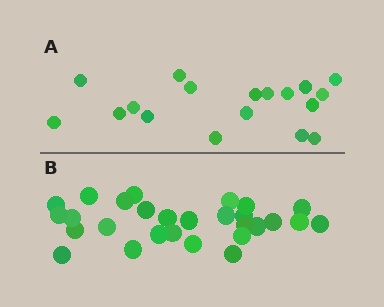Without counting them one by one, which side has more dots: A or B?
Region B (the bottom region) has more dots.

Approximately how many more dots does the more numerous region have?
Region B has roughly 10 or so more dots than region A.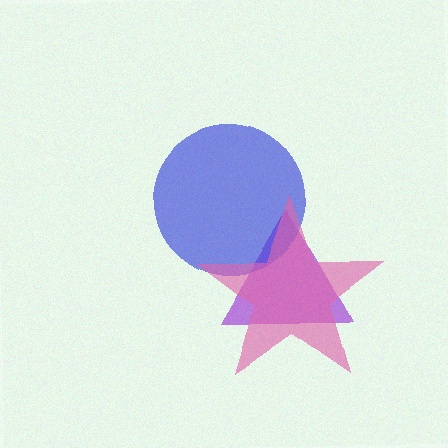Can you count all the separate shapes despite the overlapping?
Yes, there are 3 separate shapes.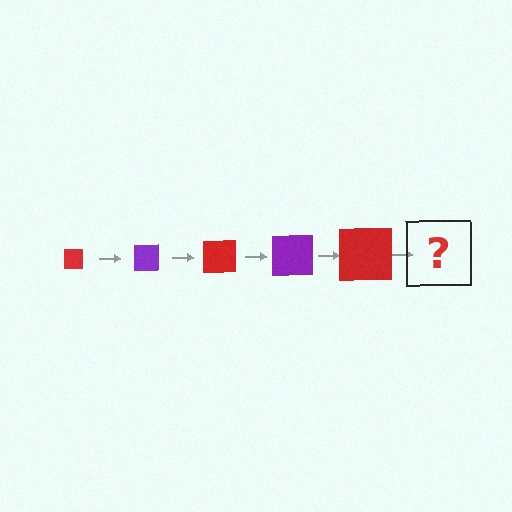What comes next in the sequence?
The next element should be a purple square, larger than the previous one.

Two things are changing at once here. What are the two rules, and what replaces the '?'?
The two rules are that the square grows larger each step and the color cycles through red and purple. The '?' should be a purple square, larger than the previous one.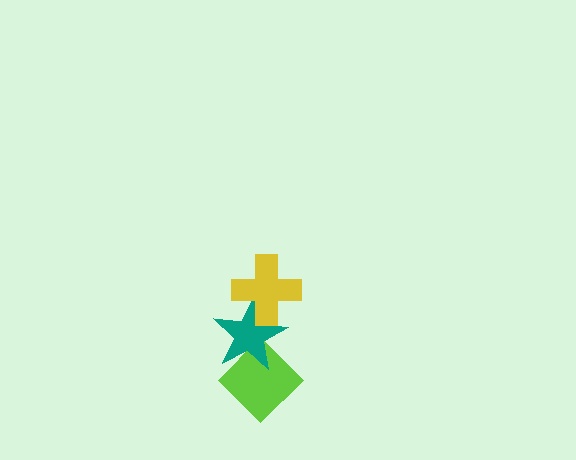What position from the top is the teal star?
The teal star is 2nd from the top.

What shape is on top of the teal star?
The yellow cross is on top of the teal star.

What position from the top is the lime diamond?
The lime diamond is 3rd from the top.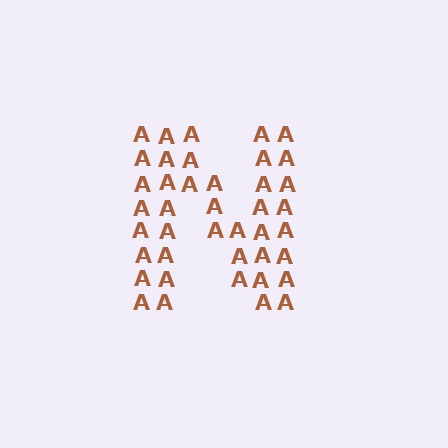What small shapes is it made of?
It is made of small letter A's.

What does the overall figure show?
The overall figure shows the letter N.